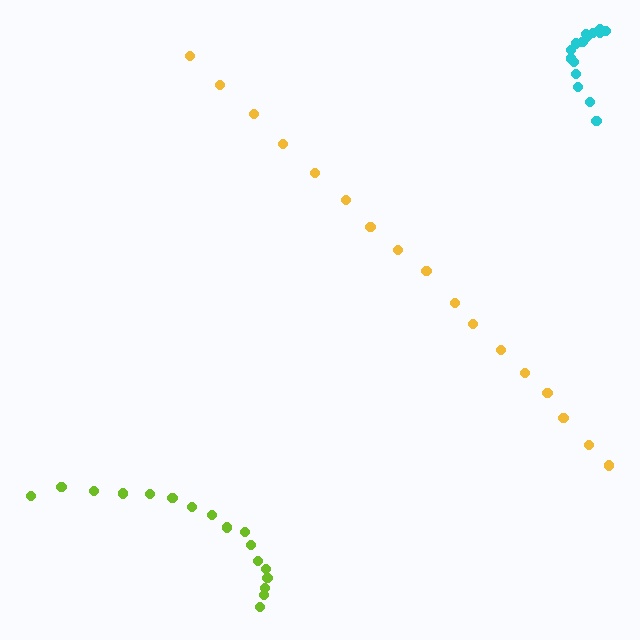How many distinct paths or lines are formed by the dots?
There are 3 distinct paths.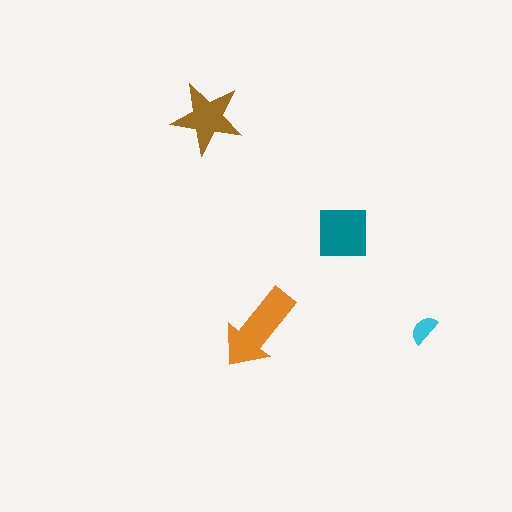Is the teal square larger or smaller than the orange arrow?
Smaller.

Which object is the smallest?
The cyan semicircle.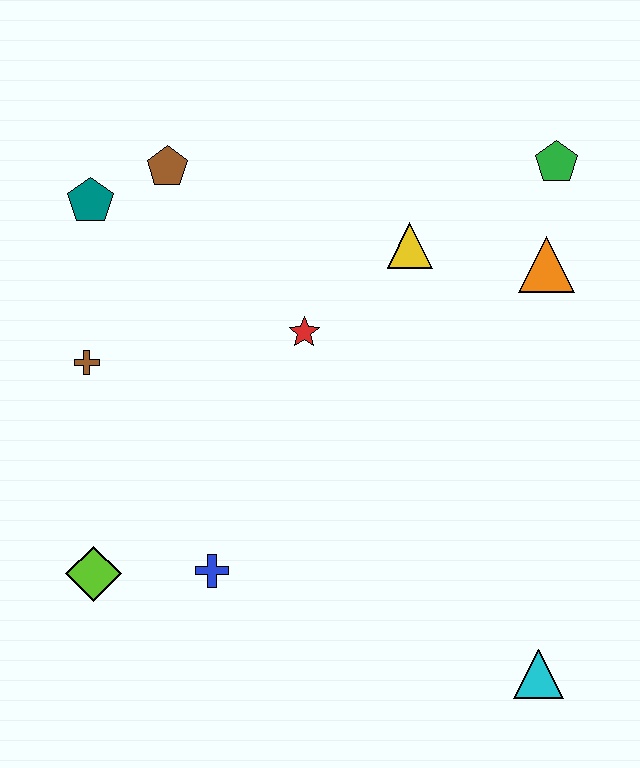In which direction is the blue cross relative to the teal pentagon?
The blue cross is below the teal pentagon.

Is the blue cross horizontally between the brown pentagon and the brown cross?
No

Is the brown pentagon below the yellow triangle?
No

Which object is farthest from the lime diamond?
The green pentagon is farthest from the lime diamond.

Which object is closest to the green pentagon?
The orange triangle is closest to the green pentagon.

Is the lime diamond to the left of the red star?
Yes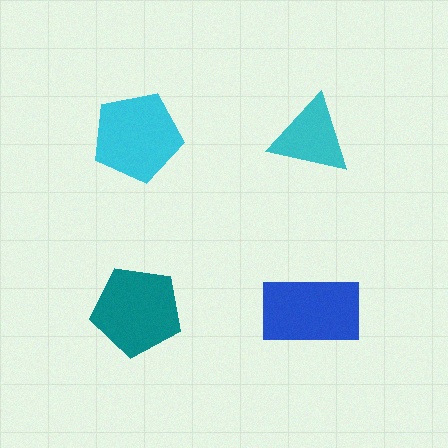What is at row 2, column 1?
A teal pentagon.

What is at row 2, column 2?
A blue rectangle.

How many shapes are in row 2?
2 shapes.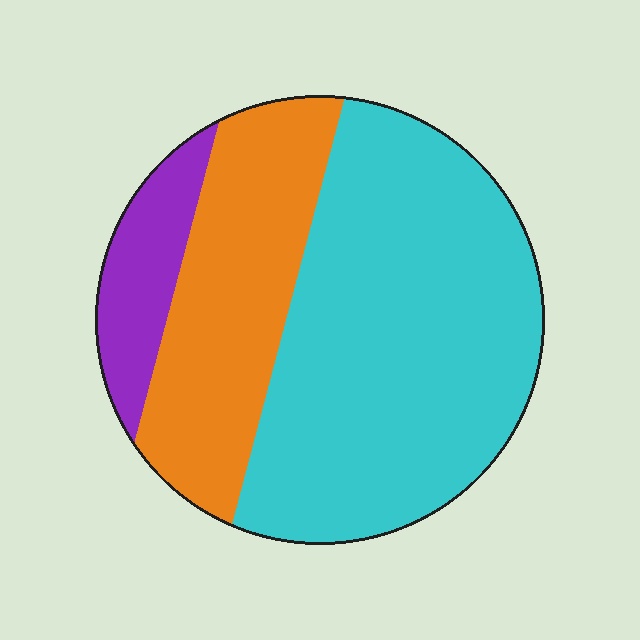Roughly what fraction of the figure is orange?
Orange takes up between a quarter and a half of the figure.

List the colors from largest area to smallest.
From largest to smallest: cyan, orange, purple.